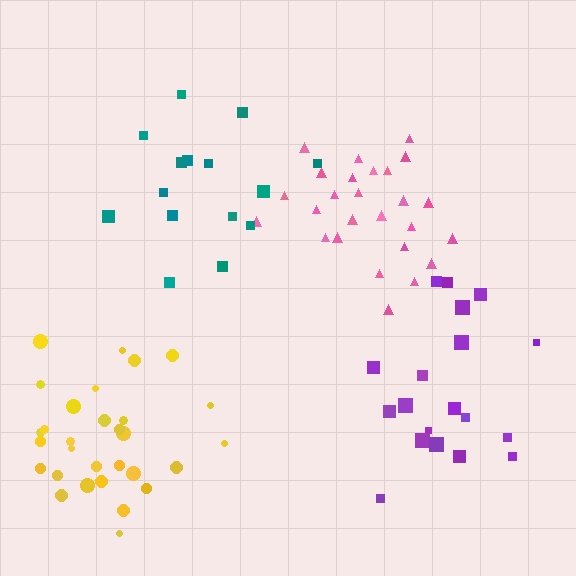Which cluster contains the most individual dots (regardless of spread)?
Yellow (30).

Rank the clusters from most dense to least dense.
pink, purple, yellow, teal.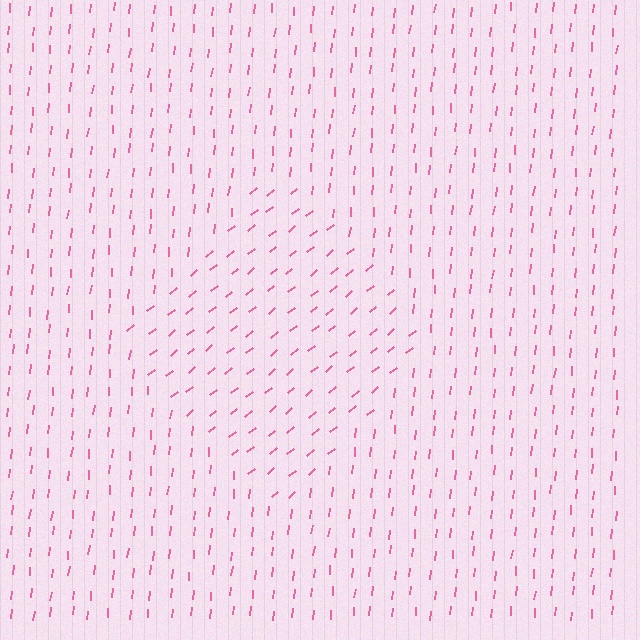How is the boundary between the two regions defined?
The boundary is defined purely by a change in line orientation (approximately 45 degrees difference). All lines are the same color and thickness.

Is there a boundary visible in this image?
Yes, there is a texture boundary formed by a change in line orientation.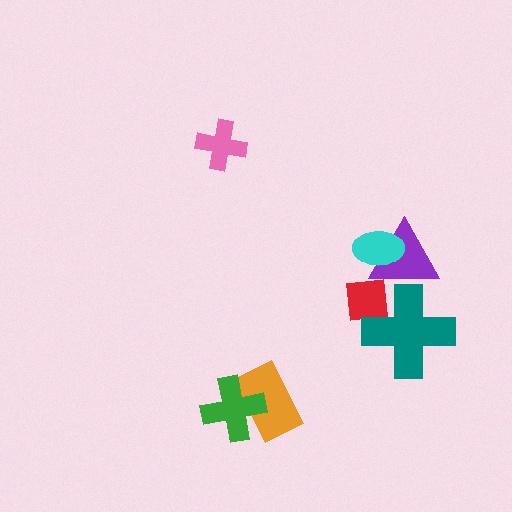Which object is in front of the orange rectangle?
The green cross is in front of the orange rectangle.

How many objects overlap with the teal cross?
2 objects overlap with the teal cross.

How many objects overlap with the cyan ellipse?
1 object overlaps with the cyan ellipse.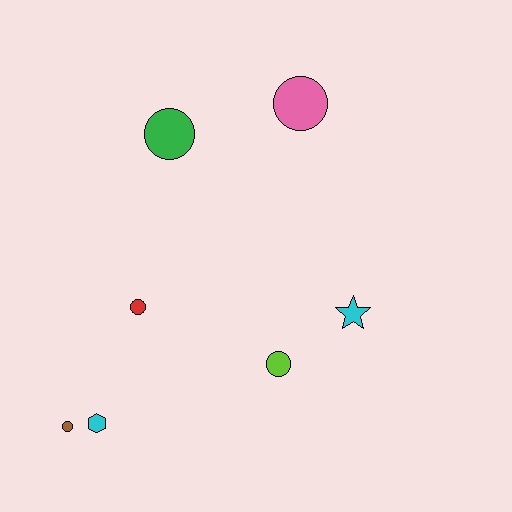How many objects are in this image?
There are 7 objects.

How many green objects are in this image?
There is 1 green object.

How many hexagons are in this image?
There is 1 hexagon.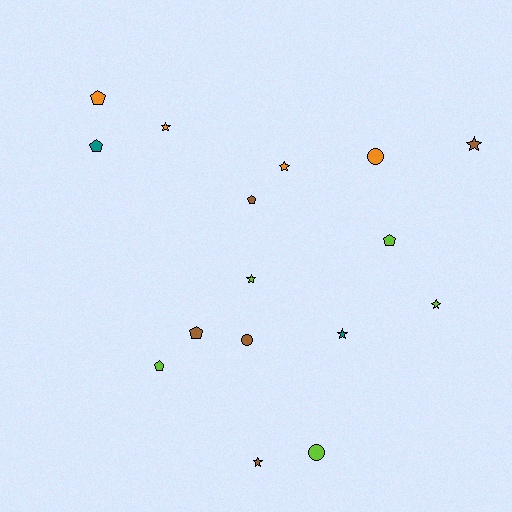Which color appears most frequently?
Lime, with 5 objects.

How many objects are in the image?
There are 16 objects.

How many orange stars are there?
There are 2 orange stars.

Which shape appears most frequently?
Star, with 7 objects.